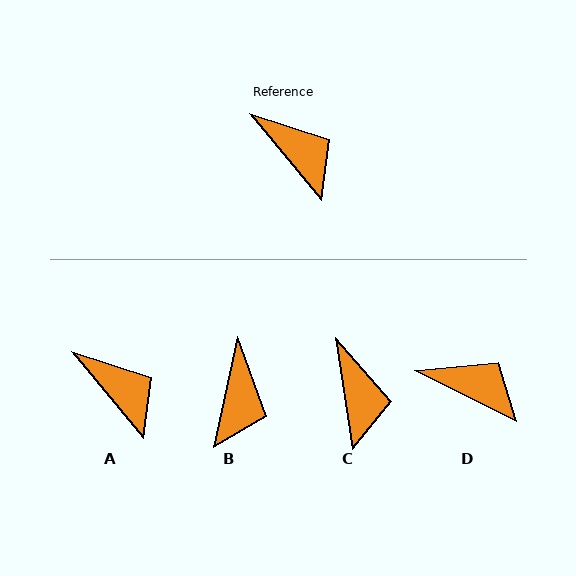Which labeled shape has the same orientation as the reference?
A.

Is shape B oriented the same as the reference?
No, it is off by about 52 degrees.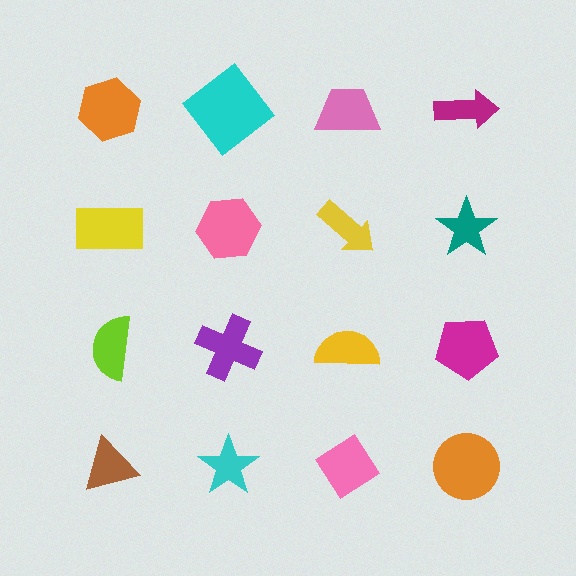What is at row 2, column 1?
A yellow rectangle.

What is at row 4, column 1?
A brown triangle.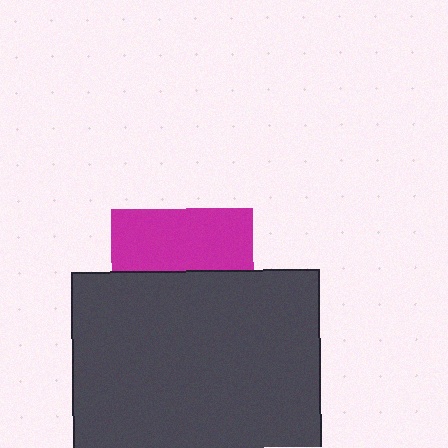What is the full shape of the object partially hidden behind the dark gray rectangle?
The partially hidden object is a magenta square.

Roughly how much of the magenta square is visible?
A small part of it is visible (roughly 43%).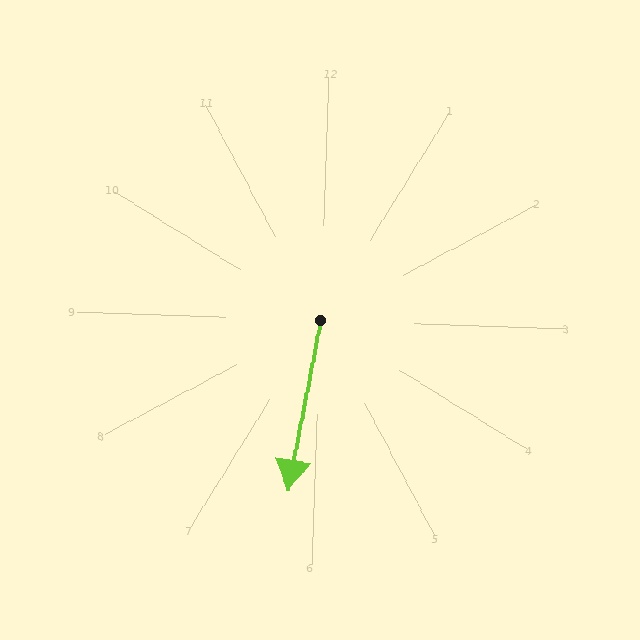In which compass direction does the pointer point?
South.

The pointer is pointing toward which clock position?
Roughly 6 o'clock.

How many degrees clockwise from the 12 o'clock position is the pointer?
Approximately 189 degrees.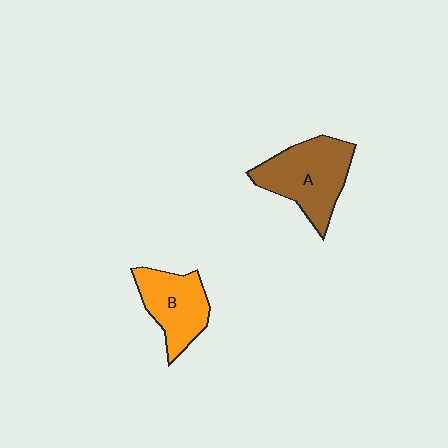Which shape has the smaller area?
Shape B (orange).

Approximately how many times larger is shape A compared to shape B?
Approximately 1.3 times.